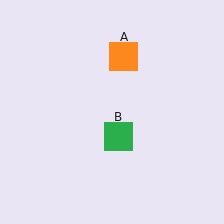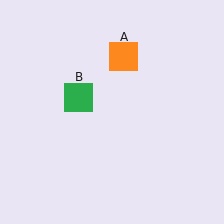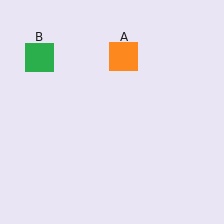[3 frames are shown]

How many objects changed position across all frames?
1 object changed position: green square (object B).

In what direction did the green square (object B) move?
The green square (object B) moved up and to the left.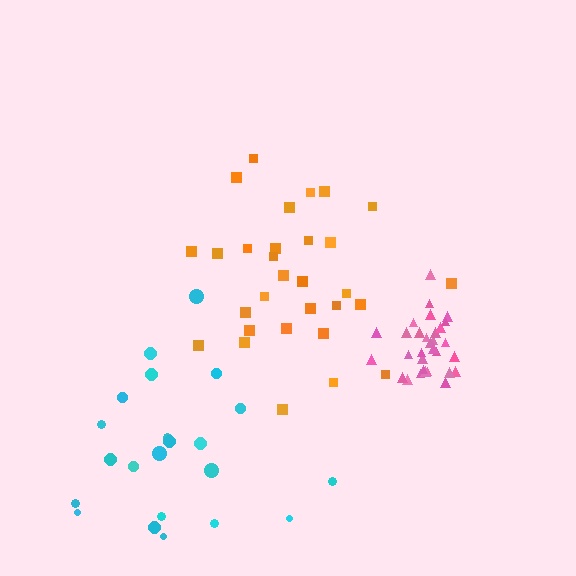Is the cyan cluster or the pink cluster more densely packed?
Pink.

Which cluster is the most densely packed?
Pink.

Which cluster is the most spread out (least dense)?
Cyan.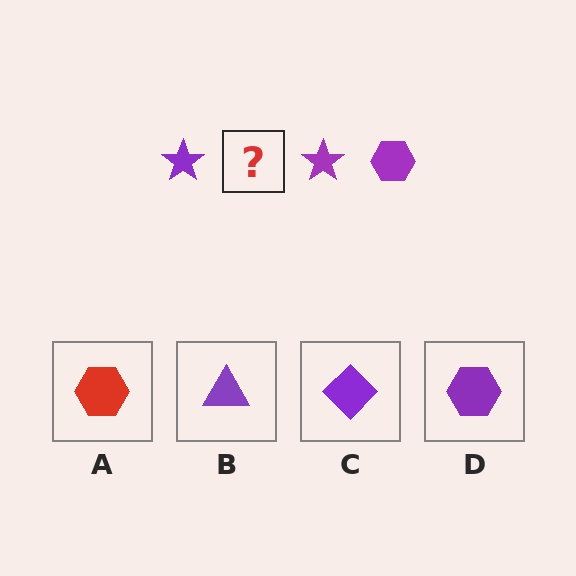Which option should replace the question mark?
Option D.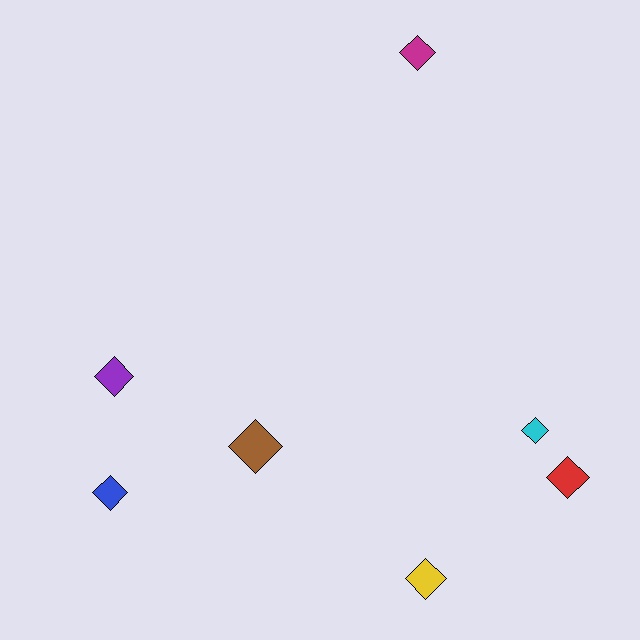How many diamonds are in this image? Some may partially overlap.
There are 7 diamonds.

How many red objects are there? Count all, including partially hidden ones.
There is 1 red object.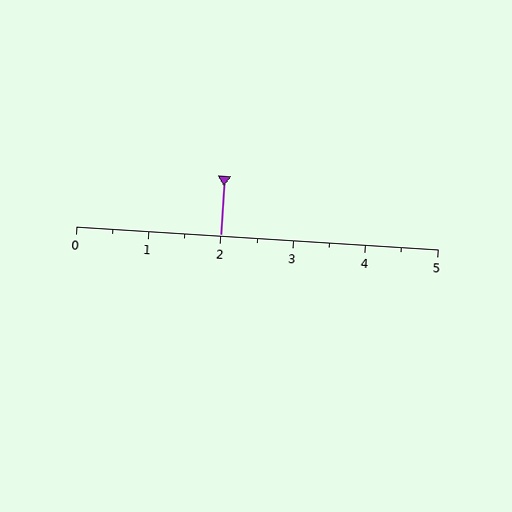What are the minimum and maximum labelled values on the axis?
The axis runs from 0 to 5.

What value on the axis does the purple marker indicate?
The marker indicates approximately 2.